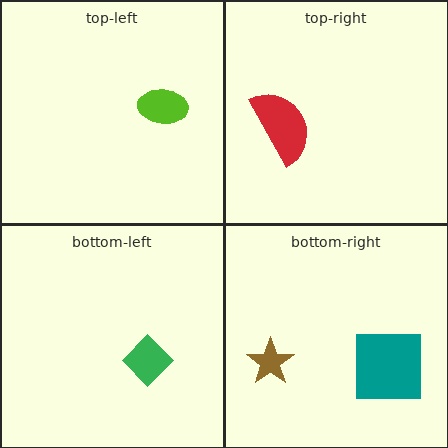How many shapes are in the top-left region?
1.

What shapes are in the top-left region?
The lime ellipse.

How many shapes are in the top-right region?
1.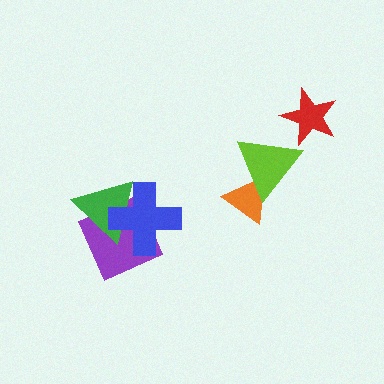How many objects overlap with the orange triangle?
1 object overlaps with the orange triangle.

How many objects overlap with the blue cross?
2 objects overlap with the blue cross.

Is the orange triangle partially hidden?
Yes, it is partially covered by another shape.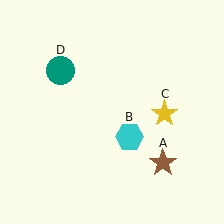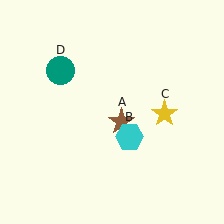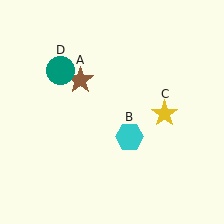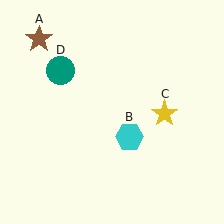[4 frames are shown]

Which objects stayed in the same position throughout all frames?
Cyan hexagon (object B) and yellow star (object C) and teal circle (object D) remained stationary.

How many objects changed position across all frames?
1 object changed position: brown star (object A).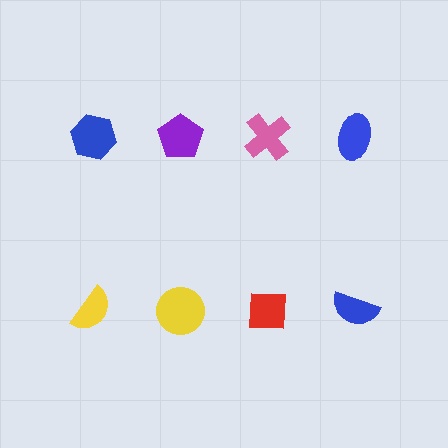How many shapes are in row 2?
4 shapes.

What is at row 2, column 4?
A blue semicircle.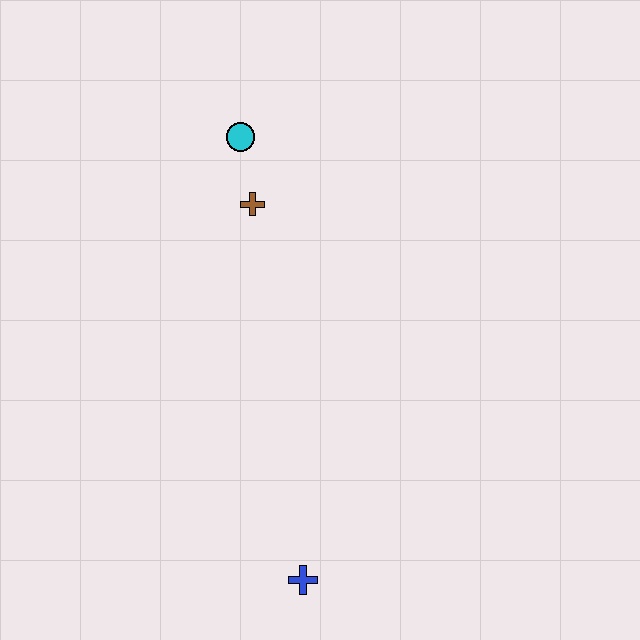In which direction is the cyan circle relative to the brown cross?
The cyan circle is above the brown cross.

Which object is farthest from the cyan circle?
The blue cross is farthest from the cyan circle.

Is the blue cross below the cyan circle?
Yes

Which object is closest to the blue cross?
The brown cross is closest to the blue cross.